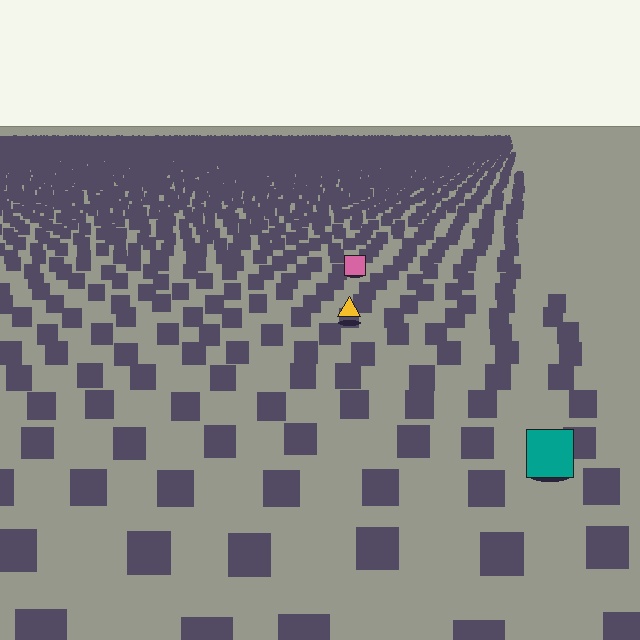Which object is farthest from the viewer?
The pink square is farthest from the viewer. It appears smaller and the ground texture around it is denser.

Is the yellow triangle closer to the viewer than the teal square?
No. The teal square is closer — you can tell from the texture gradient: the ground texture is coarser near it.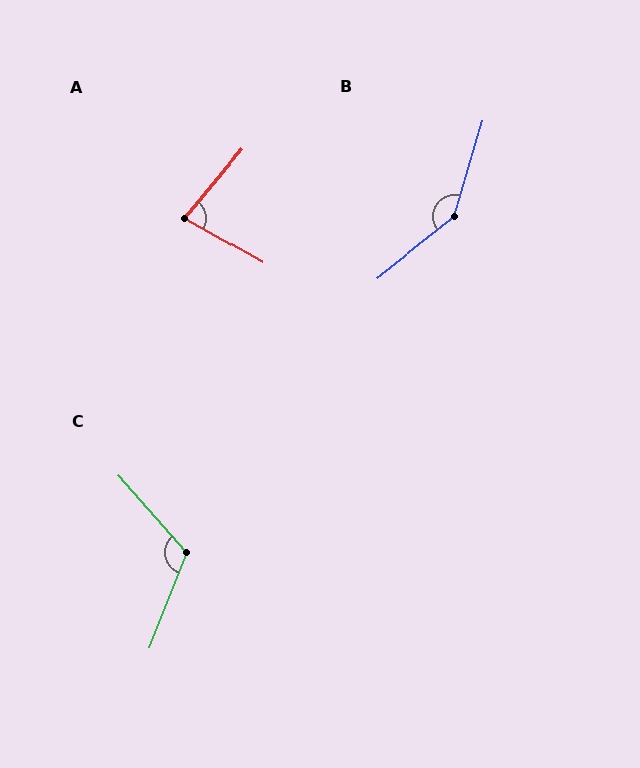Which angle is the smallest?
A, at approximately 80 degrees.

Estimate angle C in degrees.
Approximately 117 degrees.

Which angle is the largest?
B, at approximately 145 degrees.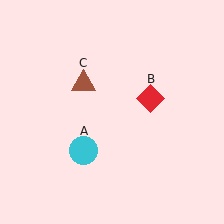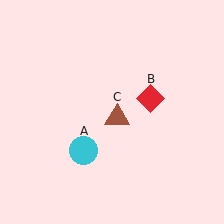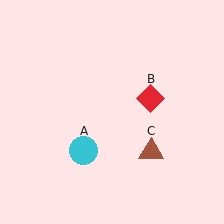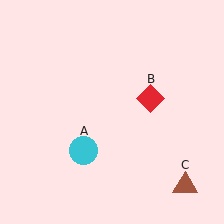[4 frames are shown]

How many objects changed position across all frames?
1 object changed position: brown triangle (object C).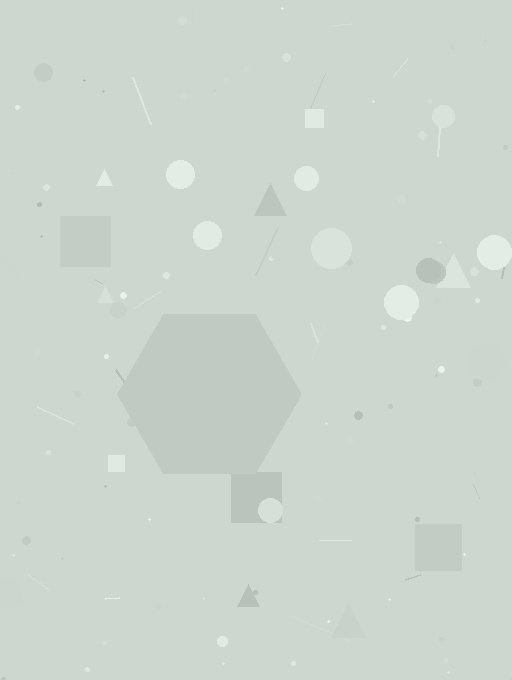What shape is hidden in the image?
A hexagon is hidden in the image.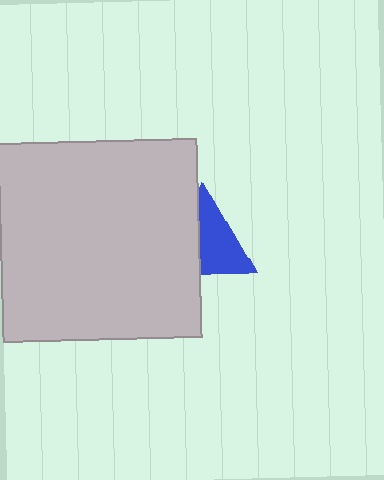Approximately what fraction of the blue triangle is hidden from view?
Roughly 43% of the blue triangle is hidden behind the light gray square.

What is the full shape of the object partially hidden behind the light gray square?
The partially hidden object is a blue triangle.